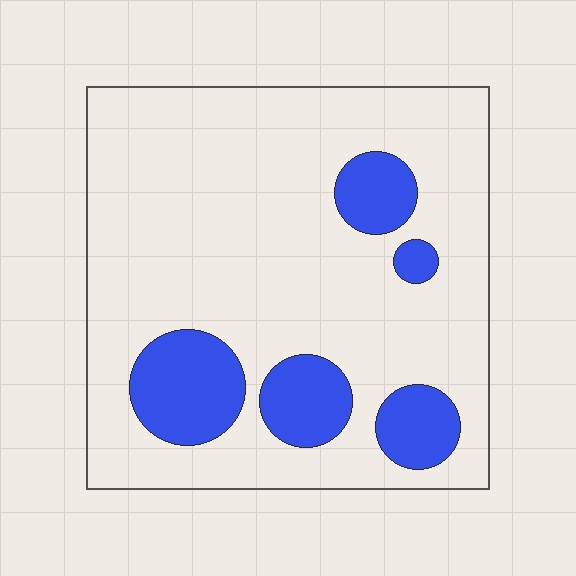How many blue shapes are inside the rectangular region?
5.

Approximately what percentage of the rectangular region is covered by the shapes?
Approximately 20%.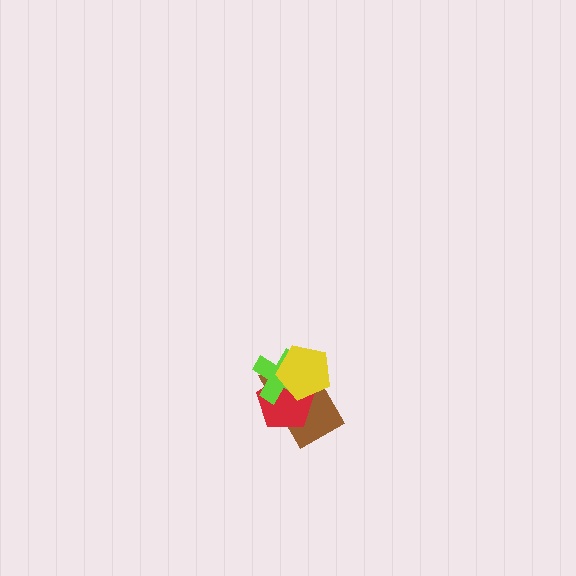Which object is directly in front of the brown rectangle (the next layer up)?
The red pentagon is directly in front of the brown rectangle.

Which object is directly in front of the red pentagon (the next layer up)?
The lime cross is directly in front of the red pentagon.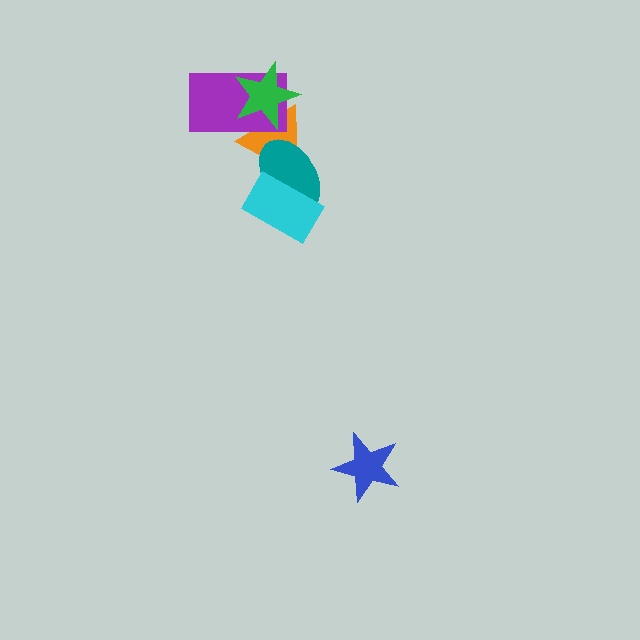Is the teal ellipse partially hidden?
Yes, it is partially covered by another shape.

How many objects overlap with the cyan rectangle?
2 objects overlap with the cyan rectangle.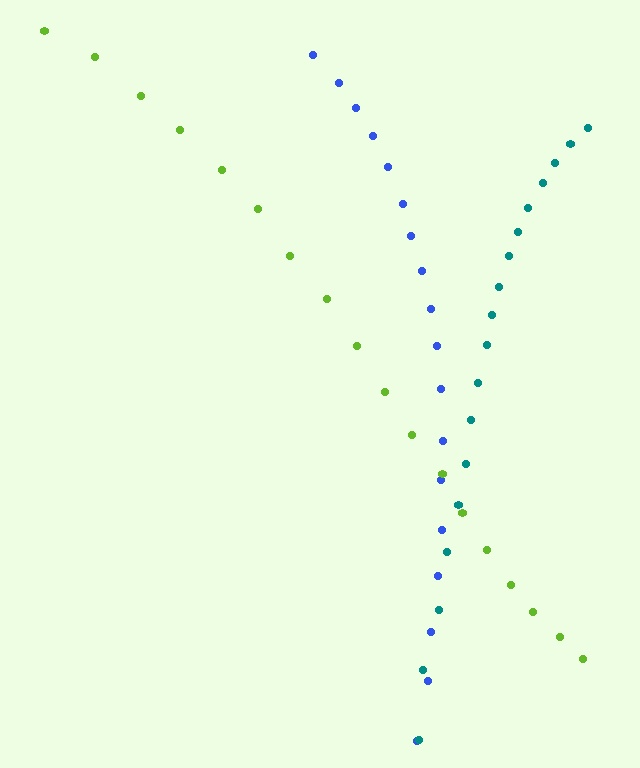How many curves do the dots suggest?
There are 3 distinct paths.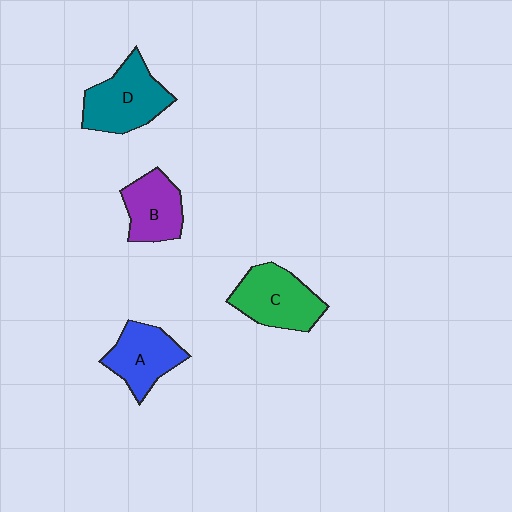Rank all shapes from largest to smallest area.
From largest to smallest: D (teal), C (green), A (blue), B (purple).